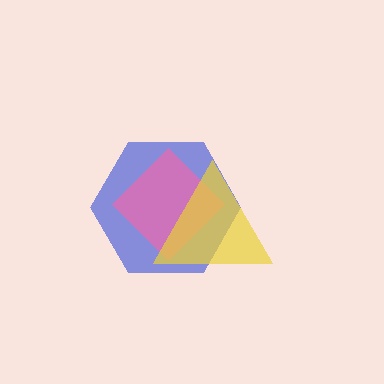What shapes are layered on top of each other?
The layered shapes are: a blue hexagon, a pink diamond, a yellow triangle.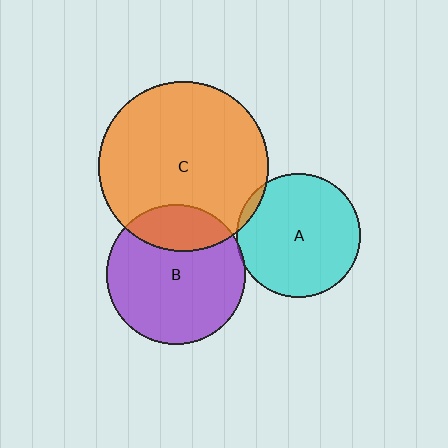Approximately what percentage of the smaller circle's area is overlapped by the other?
Approximately 5%.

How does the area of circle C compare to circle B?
Approximately 1.5 times.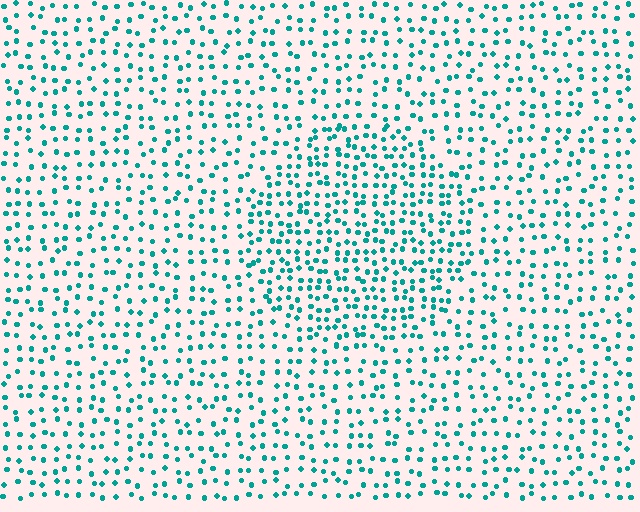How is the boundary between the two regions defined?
The boundary is defined by a change in element density (approximately 1.7x ratio). All elements are the same color, size, and shape.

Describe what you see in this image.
The image contains small teal elements arranged at two different densities. A circle-shaped region is visible where the elements are more densely packed than the surrounding area.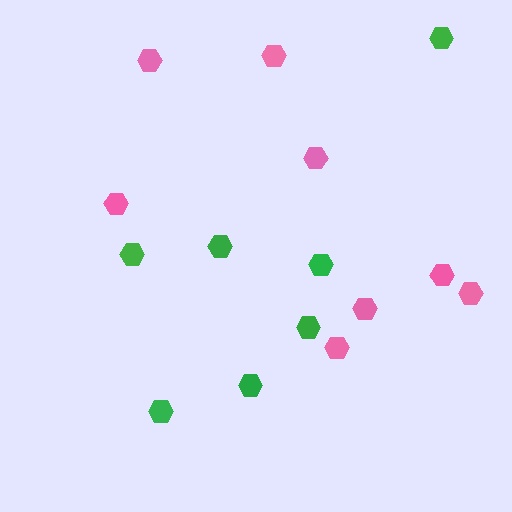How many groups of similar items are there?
There are 2 groups: one group of green hexagons (7) and one group of pink hexagons (8).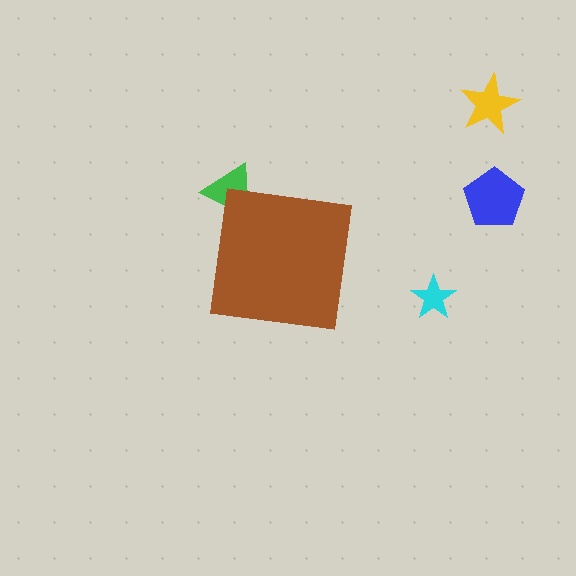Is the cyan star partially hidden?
No, the cyan star is fully visible.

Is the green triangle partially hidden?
Yes, the green triangle is partially hidden behind the brown square.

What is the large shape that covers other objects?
A brown square.